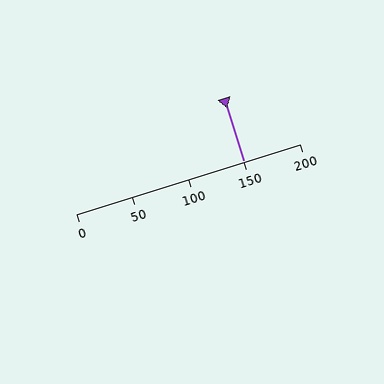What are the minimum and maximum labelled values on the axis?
The axis runs from 0 to 200.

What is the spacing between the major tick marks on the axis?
The major ticks are spaced 50 apart.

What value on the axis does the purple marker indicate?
The marker indicates approximately 150.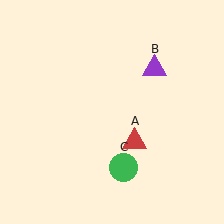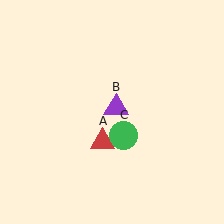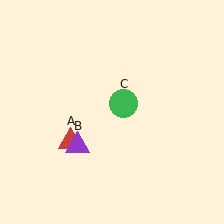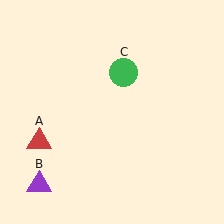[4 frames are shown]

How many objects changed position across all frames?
3 objects changed position: red triangle (object A), purple triangle (object B), green circle (object C).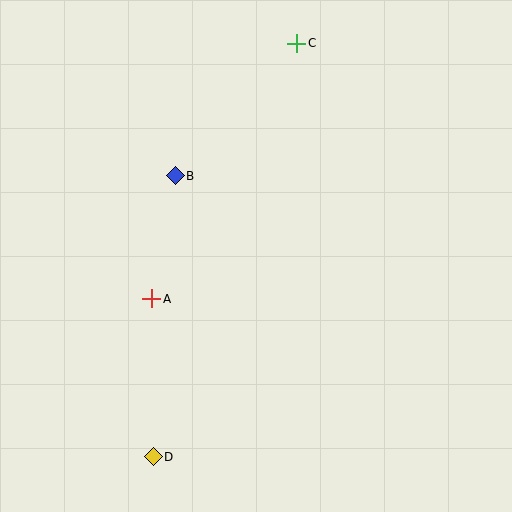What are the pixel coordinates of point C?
Point C is at (297, 43).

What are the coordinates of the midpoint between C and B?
The midpoint between C and B is at (236, 110).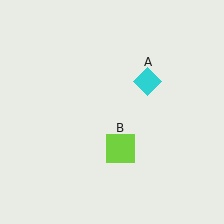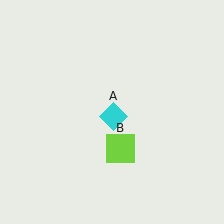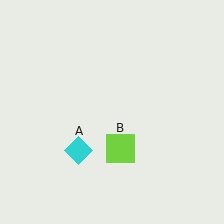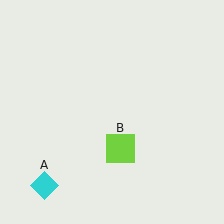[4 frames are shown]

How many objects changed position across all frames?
1 object changed position: cyan diamond (object A).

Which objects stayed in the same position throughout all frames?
Lime square (object B) remained stationary.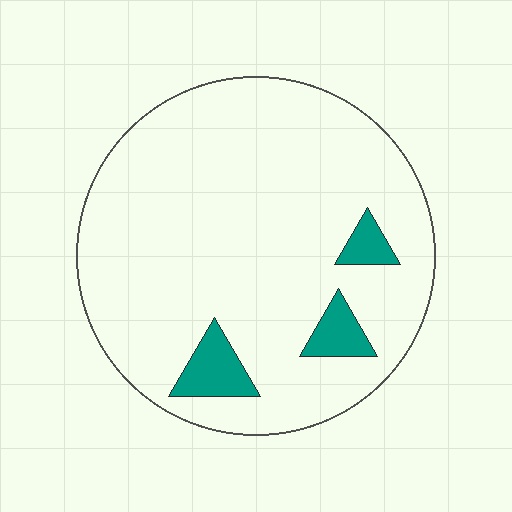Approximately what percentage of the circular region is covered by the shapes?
Approximately 10%.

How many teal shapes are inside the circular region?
3.